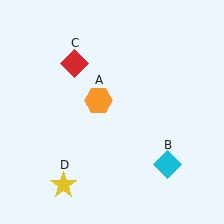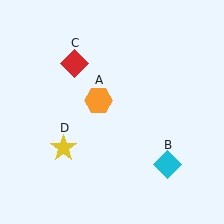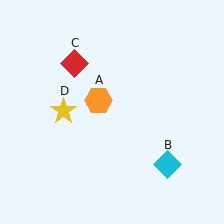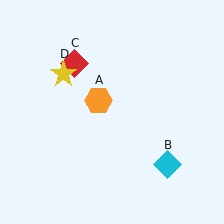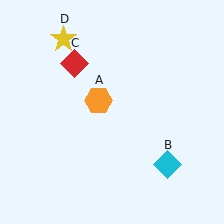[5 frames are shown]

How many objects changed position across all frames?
1 object changed position: yellow star (object D).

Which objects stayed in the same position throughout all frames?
Orange hexagon (object A) and cyan diamond (object B) and red diamond (object C) remained stationary.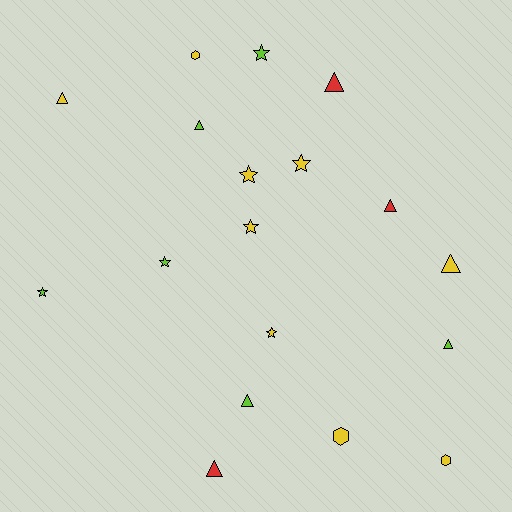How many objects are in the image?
There are 18 objects.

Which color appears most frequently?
Yellow, with 9 objects.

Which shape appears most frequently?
Triangle, with 8 objects.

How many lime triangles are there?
There are 3 lime triangles.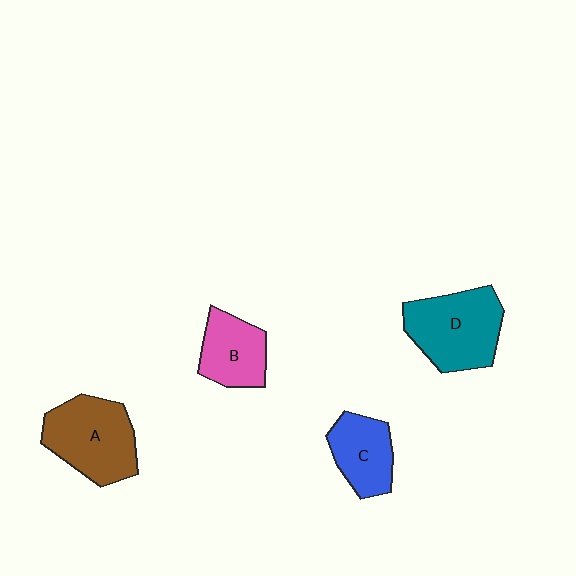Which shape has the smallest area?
Shape C (blue).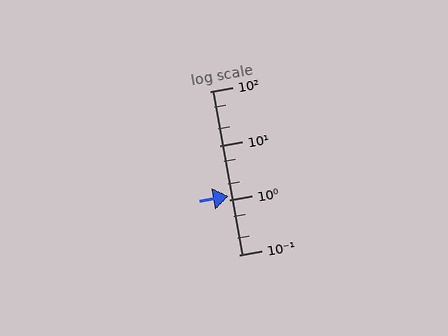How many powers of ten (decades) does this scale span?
The scale spans 3 decades, from 0.1 to 100.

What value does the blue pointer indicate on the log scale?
The pointer indicates approximately 1.2.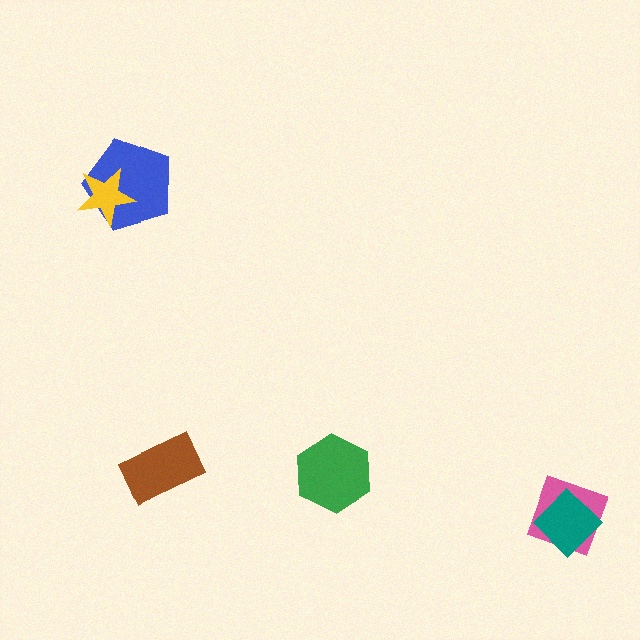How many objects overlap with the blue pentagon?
1 object overlaps with the blue pentagon.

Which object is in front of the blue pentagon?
The yellow star is in front of the blue pentagon.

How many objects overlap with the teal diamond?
1 object overlaps with the teal diamond.